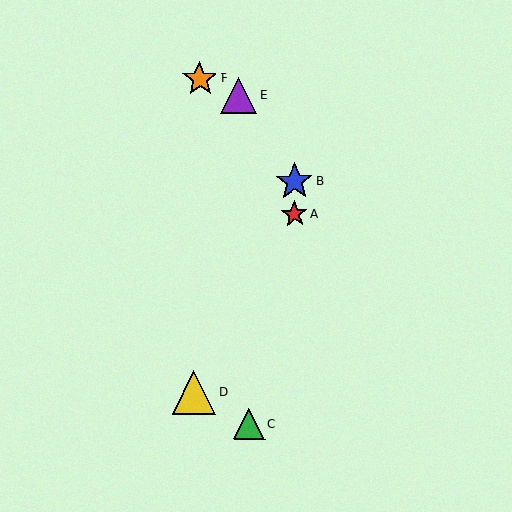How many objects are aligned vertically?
2 objects (A, B) are aligned vertically.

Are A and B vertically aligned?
Yes, both are at x≈295.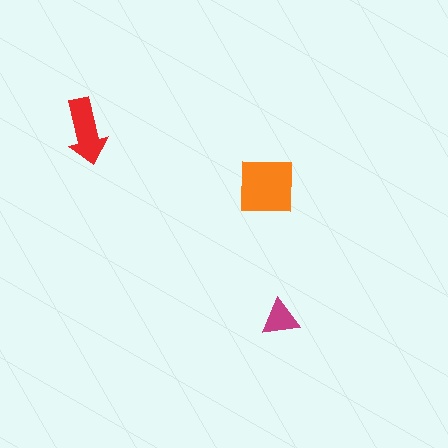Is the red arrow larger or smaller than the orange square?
Smaller.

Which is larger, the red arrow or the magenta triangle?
The red arrow.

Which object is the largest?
The orange square.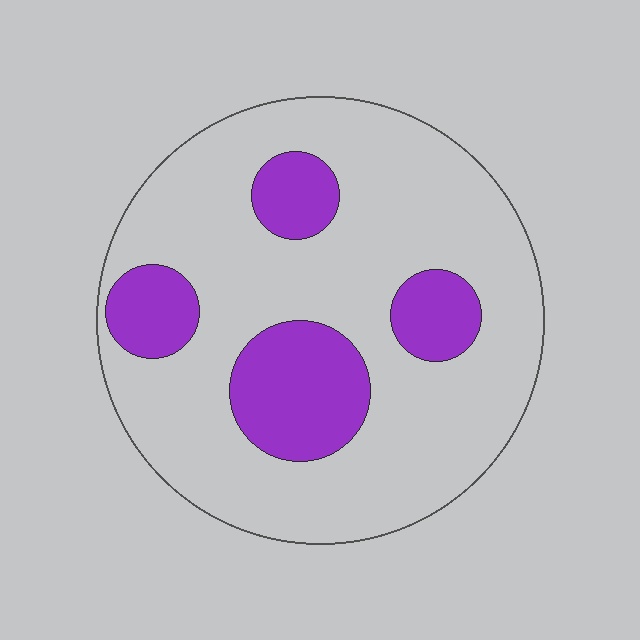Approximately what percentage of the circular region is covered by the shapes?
Approximately 25%.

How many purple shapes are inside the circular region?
4.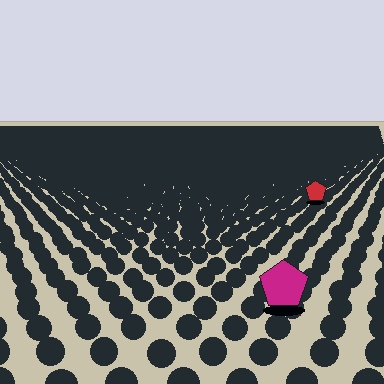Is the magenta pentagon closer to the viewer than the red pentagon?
Yes. The magenta pentagon is closer — you can tell from the texture gradient: the ground texture is coarser near it.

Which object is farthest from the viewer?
The red pentagon is farthest from the viewer. It appears smaller and the ground texture around it is denser.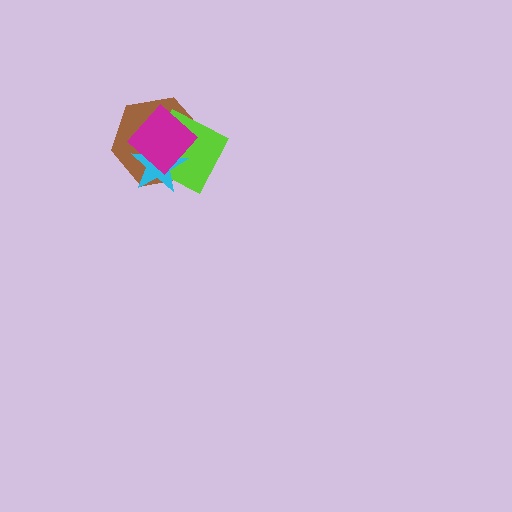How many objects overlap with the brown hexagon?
3 objects overlap with the brown hexagon.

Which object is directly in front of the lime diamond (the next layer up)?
The cyan star is directly in front of the lime diamond.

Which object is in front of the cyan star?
The magenta diamond is in front of the cyan star.